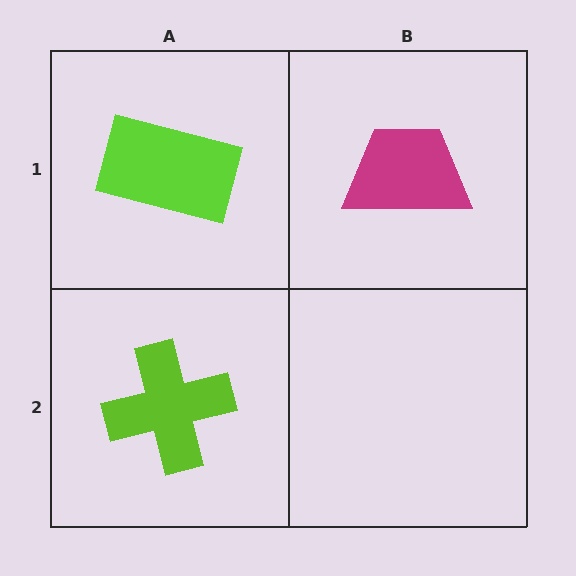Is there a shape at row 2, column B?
No, that cell is empty.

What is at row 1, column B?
A magenta trapezoid.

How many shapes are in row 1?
2 shapes.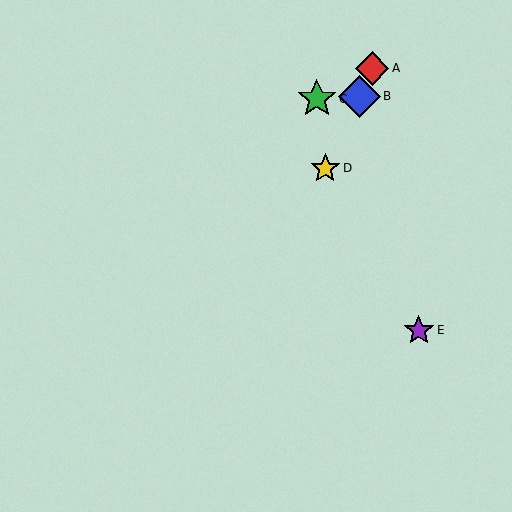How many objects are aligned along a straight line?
3 objects (A, B, D) are aligned along a straight line.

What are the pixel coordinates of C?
Object C is at (317, 99).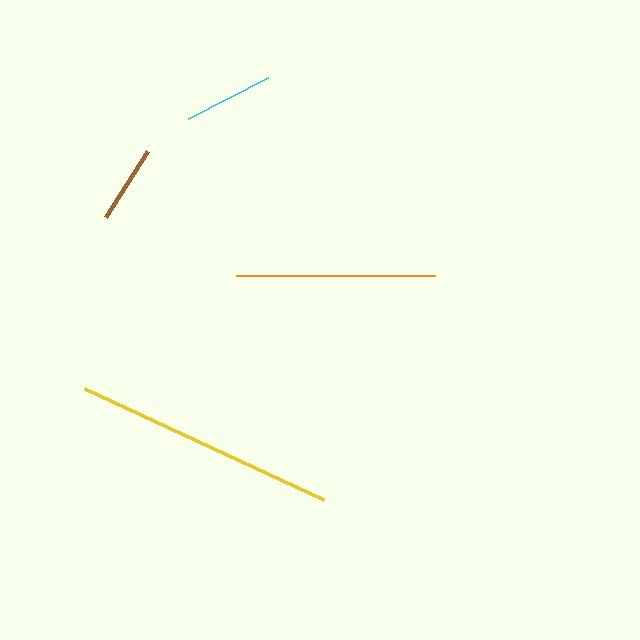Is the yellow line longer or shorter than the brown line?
The yellow line is longer than the brown line.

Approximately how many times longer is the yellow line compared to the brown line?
The yellow line is approximately 3.4 times the length of the brown line.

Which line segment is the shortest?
The brown line is the shortest at approximately 77 pixels.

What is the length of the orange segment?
The orange segment is approximately 199 pixels long.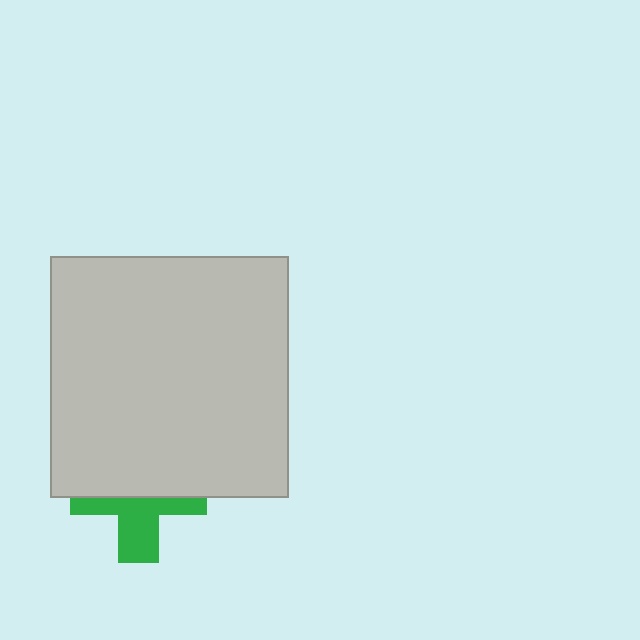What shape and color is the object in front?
The object in front is a light gray rectangle.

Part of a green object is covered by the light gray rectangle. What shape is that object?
It is a cross.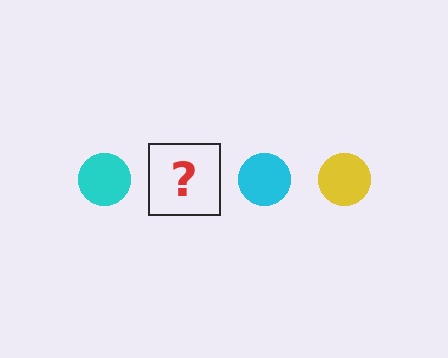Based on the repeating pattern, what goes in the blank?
The blank should be a yellow circle.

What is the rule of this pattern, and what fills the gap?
The rule is that the pattern cycles through cyan, yellow circles. The gap should be filled with a yellow circle.